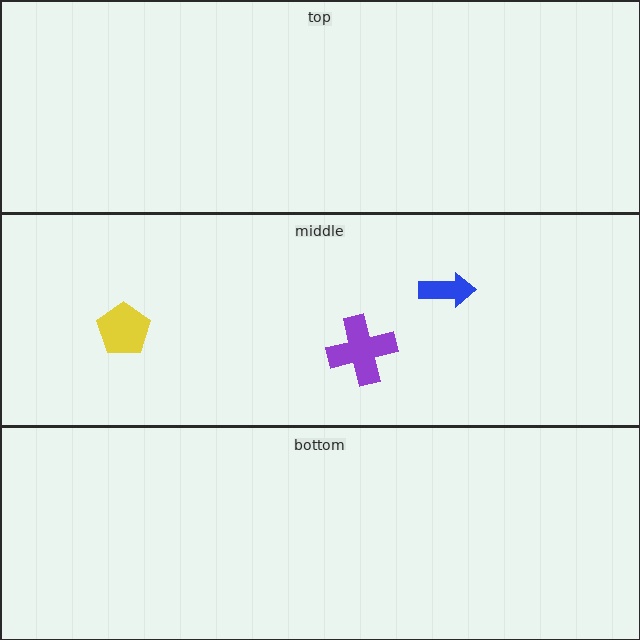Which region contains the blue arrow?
The middle region.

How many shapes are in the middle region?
3.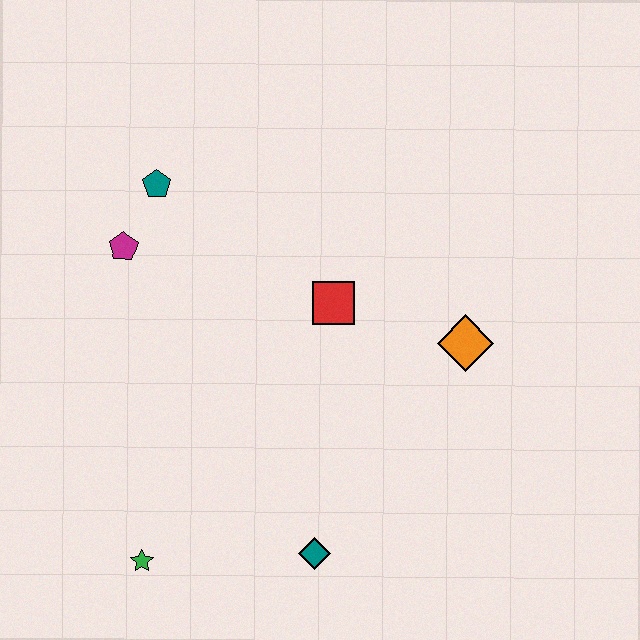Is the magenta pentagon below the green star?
No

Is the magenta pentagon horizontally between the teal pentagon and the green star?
No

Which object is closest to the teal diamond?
The green star is closest to the teal diamond.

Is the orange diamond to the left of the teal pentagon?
No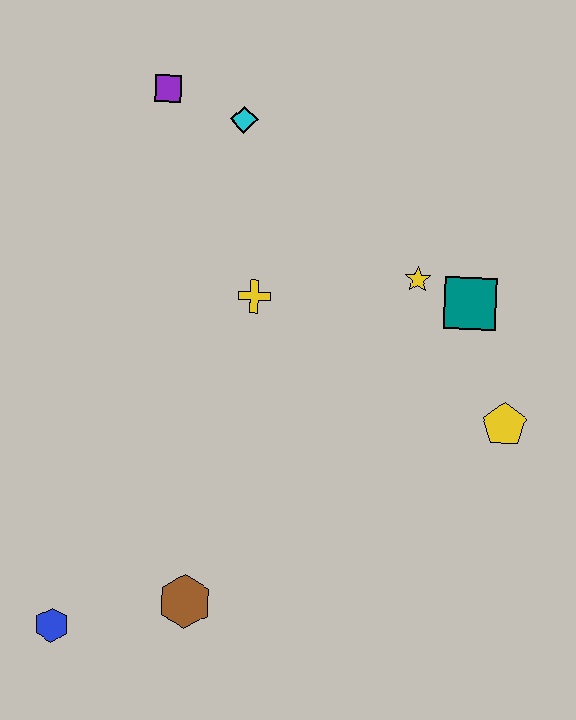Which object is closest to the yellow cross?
The yellow star is closest to the yellow cross.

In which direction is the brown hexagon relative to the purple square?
The brown hexagon is below the purple square.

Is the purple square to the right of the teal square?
No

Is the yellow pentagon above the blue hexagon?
Yes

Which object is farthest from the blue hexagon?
The purple square is farthest from the blue hexagon.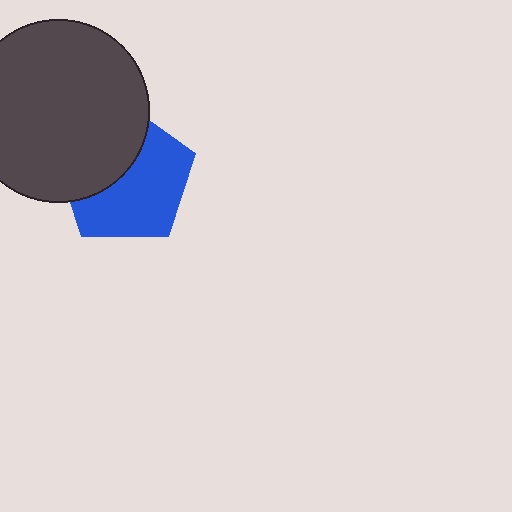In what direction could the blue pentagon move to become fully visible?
The blue pentagon could move toward the lower-right. That would shift it out from behind the dark gray circle entirely.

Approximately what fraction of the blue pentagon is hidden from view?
Roughly 41% of the blue pentagon is hidden behind the dark gray circle.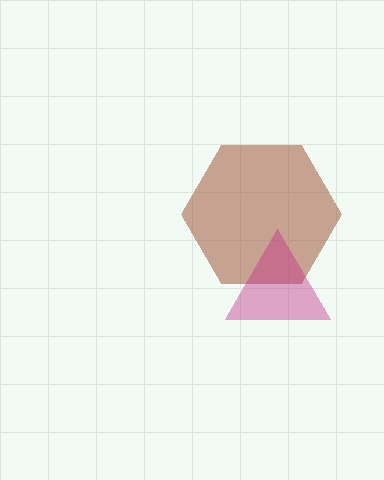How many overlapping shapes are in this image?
There are 2 overlapping shapes in the image.